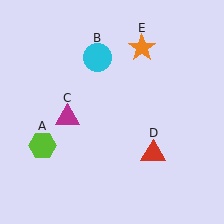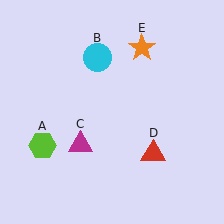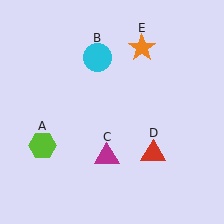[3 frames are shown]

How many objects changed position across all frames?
1 object changed position: magenta triangle (object C).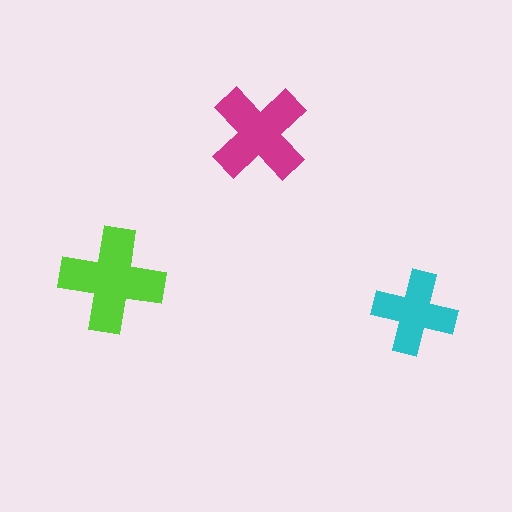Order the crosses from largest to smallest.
the lime one, the magenta one, the cyan one.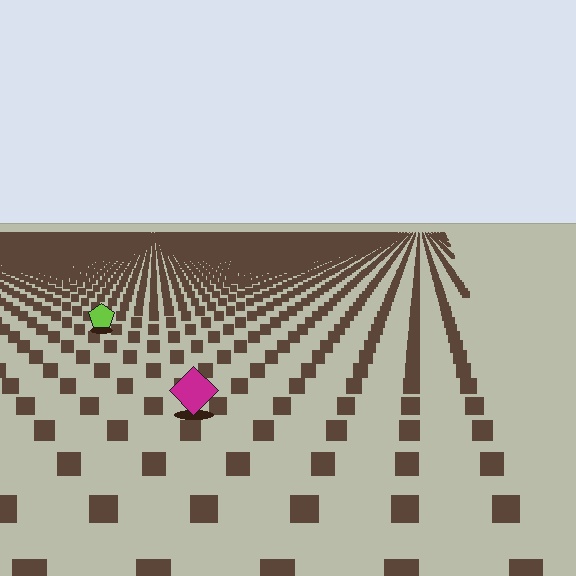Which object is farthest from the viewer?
The lime pentagon is farthest from the viewer. It appears smaller and the ground texture around it is denser.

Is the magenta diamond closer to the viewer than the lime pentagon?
Yes. The magenta diamond is closer — you can tell from the texture gradient: the ground texture is coarser near it.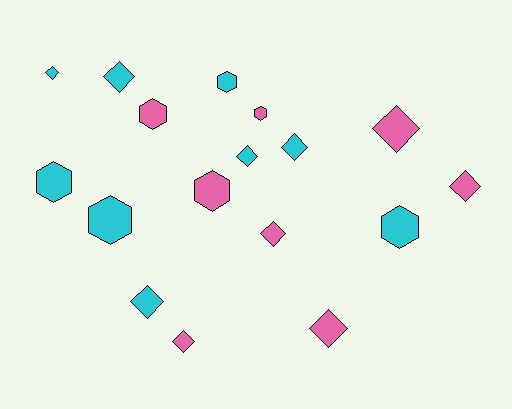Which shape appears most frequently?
Diamond, with 10 objects.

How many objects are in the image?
There are 17 objects.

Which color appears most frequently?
Cyan, with 9 objects.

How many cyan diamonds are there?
There are 5 cyan diamonds.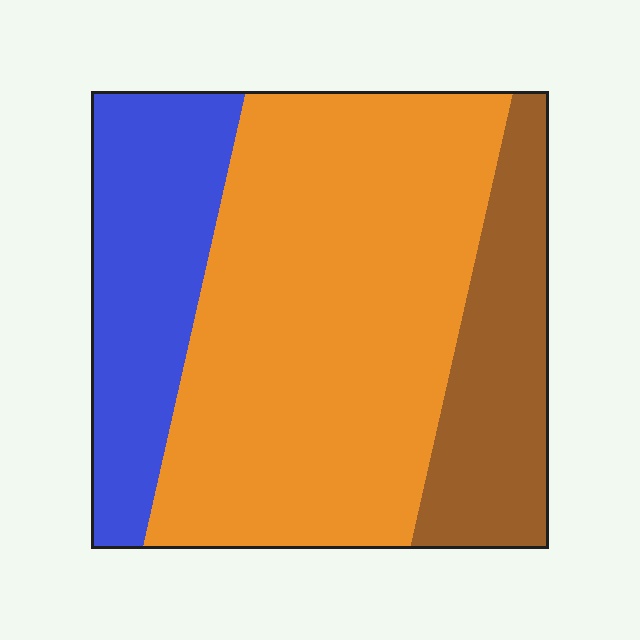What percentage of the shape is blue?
Blue takes up about one quarter (1/4) of the shape.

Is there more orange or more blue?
Orange.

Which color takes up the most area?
Orange, at roughly 60%.